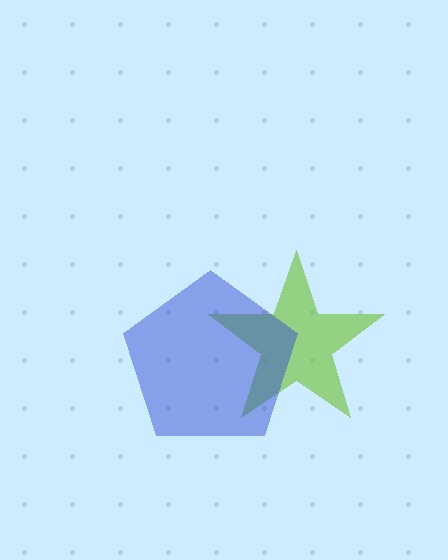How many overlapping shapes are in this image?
There are 2 overlapping shapes in the image.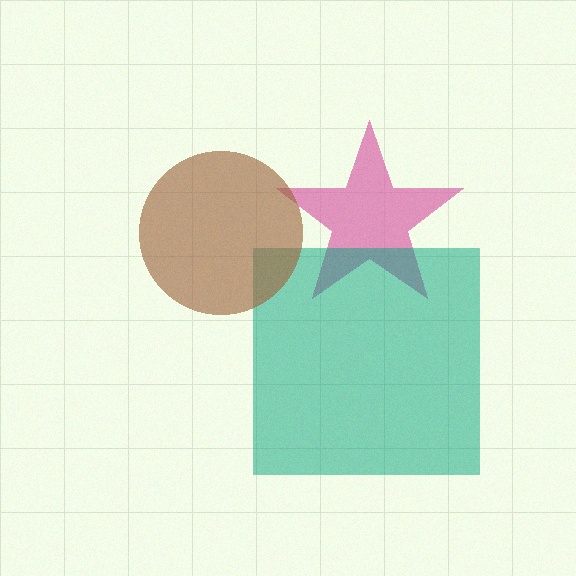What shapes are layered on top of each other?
The layered shapes are: a pink star, a teal square, a brown circle.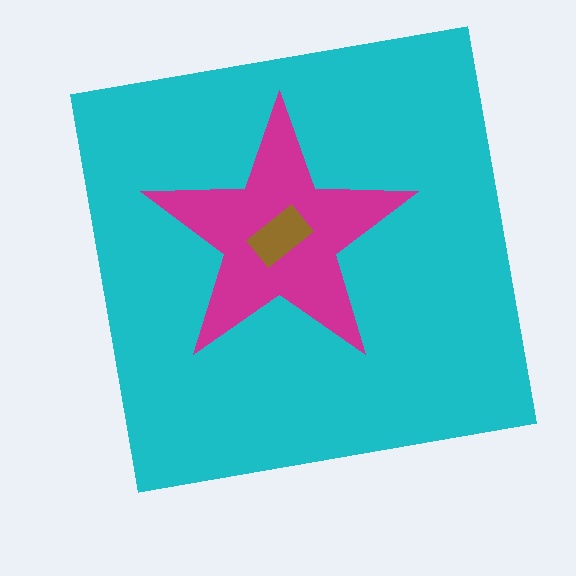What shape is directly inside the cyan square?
The magenta star.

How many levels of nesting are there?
3.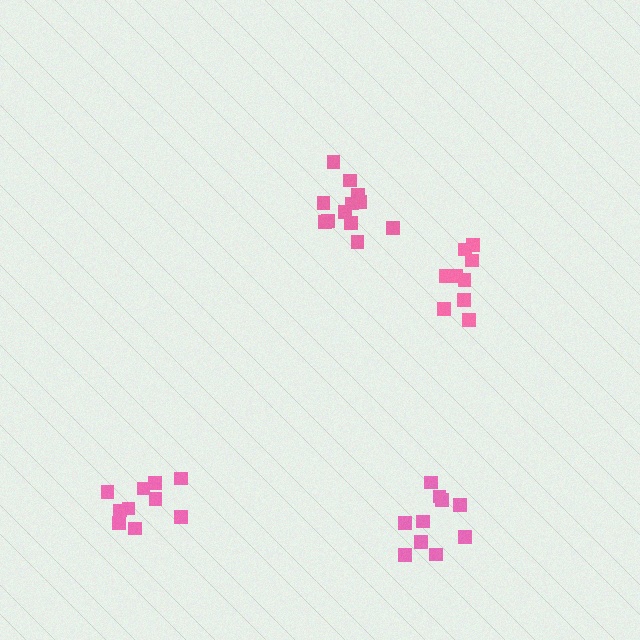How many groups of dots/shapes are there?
There are 4 groups.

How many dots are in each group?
Group 1: 12 dots, Group 2: 10 dots, Group 3: 10 dots, Group 4: 10 dots (42 total).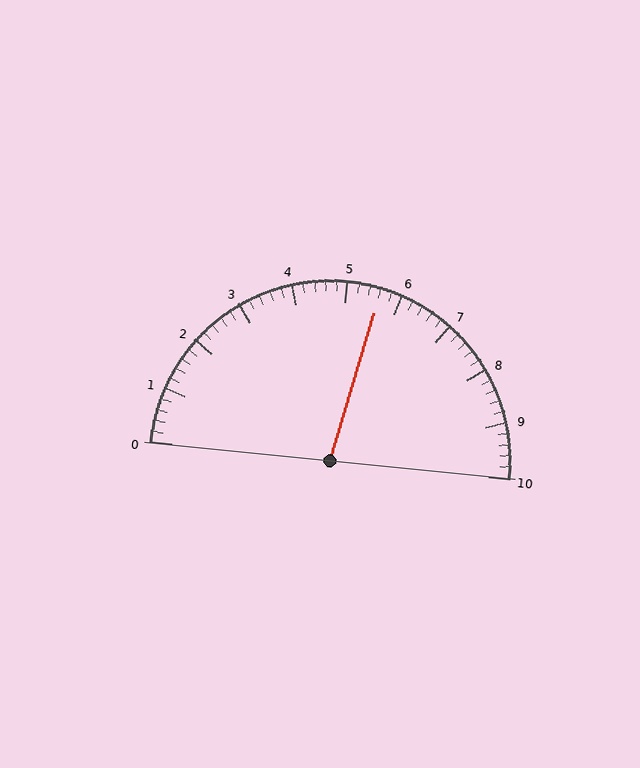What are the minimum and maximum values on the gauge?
The gauge ranges from 0 to 10.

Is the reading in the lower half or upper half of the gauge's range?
The reading is in the upper half of the range (0 to 10).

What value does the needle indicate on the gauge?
The needle indicates approximately 5.6.